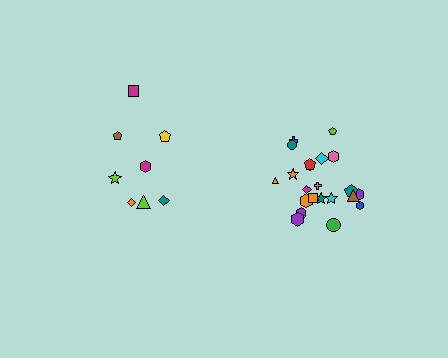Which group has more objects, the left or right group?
The right group.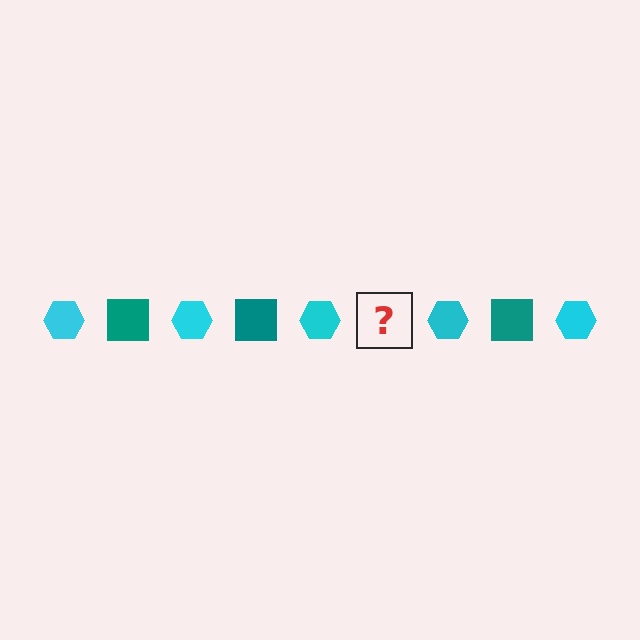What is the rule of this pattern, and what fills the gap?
The rule is that the pattern alternates between cyan hexagon and teal square. The gap should be filled with a teal square.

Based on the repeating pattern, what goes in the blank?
The blank should be a teal square.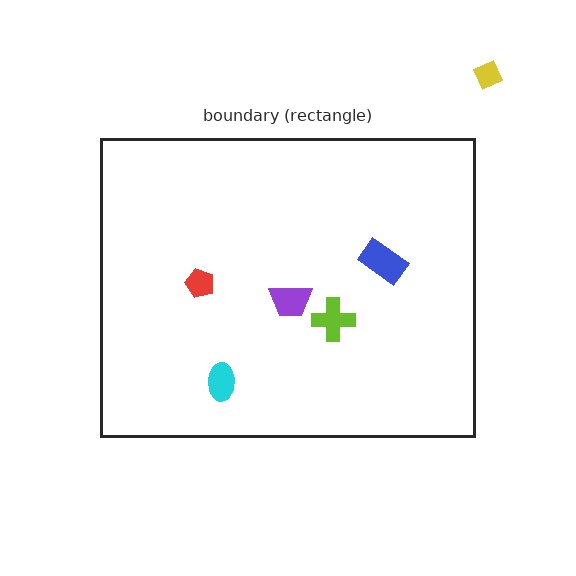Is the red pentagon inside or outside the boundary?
Inside.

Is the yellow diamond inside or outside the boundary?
Outside.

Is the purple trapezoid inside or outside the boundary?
Inside.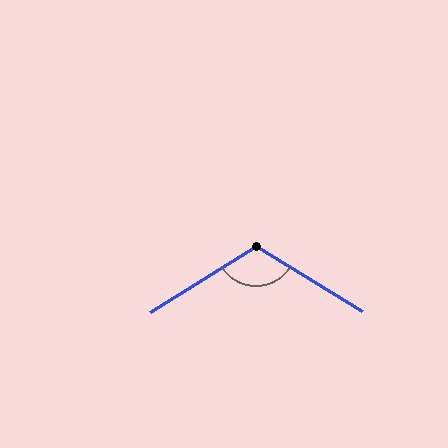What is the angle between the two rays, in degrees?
Approximately 117 degrees.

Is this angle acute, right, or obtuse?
It is obtuse.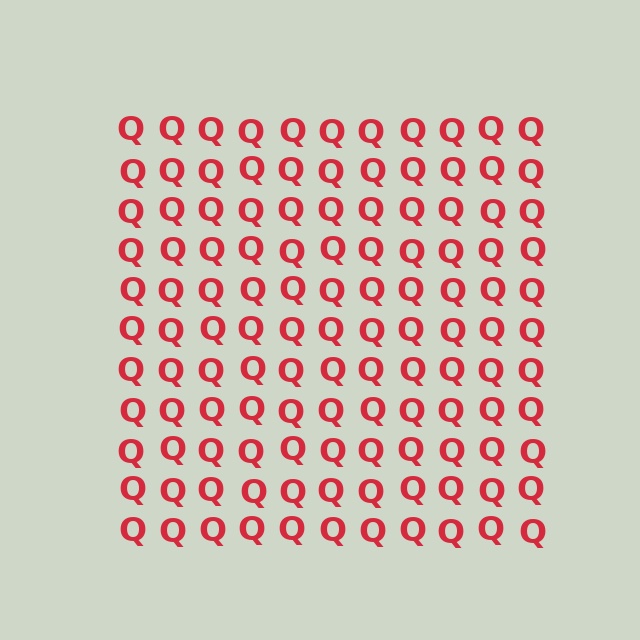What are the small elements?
The small elements are letter Q's.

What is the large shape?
The large shape is a square.